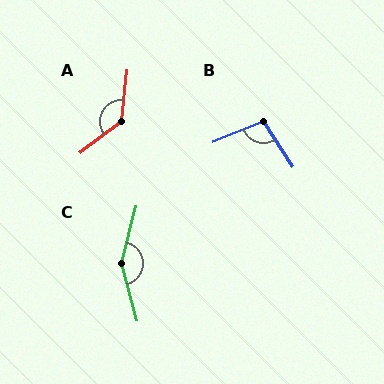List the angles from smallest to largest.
B (101°), A (133°), C (151°).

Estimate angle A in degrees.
Approximately 133 degrees.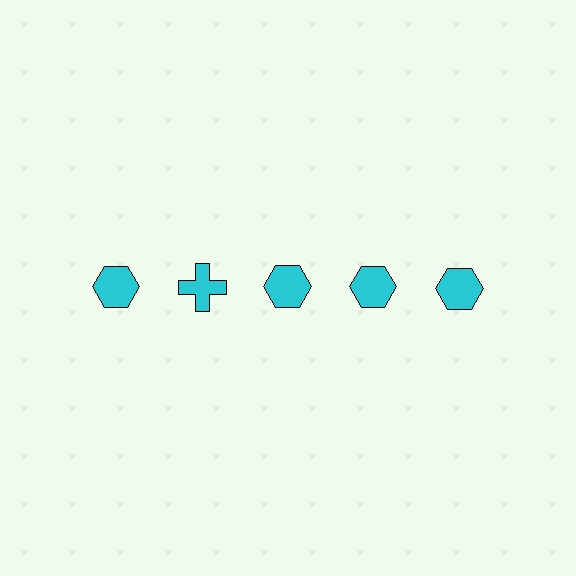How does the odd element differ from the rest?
It has a different shape: cross instead of hexagon.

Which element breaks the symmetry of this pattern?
The cyan cross in the top row, second from left column breaks the symmetry. All other shapes are cyan hexagons.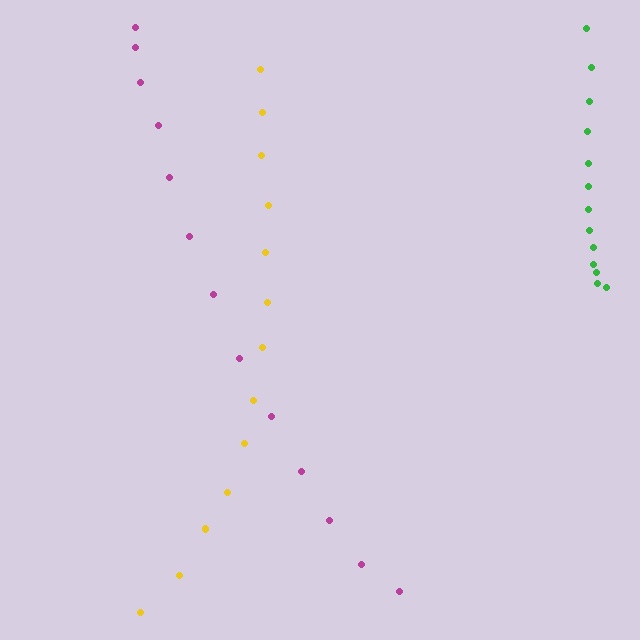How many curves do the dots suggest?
There are 3 distinct paths.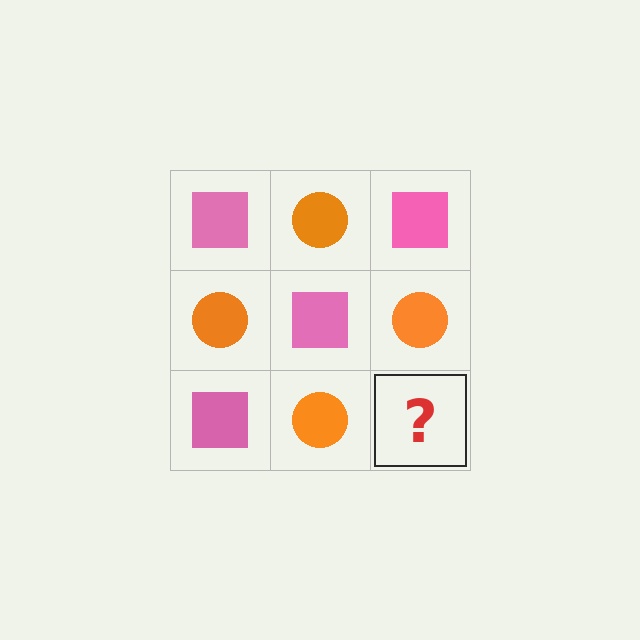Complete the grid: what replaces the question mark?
The question mark should be replaced with a pink square.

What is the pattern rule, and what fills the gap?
The rule is that it alternates pink square and orange circle in a checkerboard pattern. The gap should be filled with a pink square.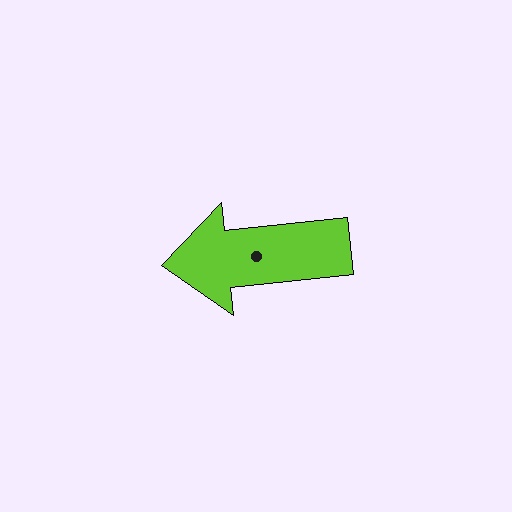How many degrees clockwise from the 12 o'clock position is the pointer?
Approximately 264 degrees.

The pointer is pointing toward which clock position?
Roughly 9 o'clock.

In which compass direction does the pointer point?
West.